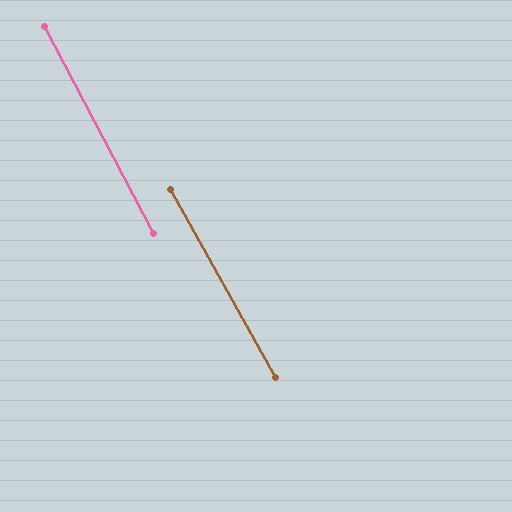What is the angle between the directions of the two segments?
Approximately 2 degrees.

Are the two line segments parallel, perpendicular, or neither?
Parallel — their directions differ by only 1.5°.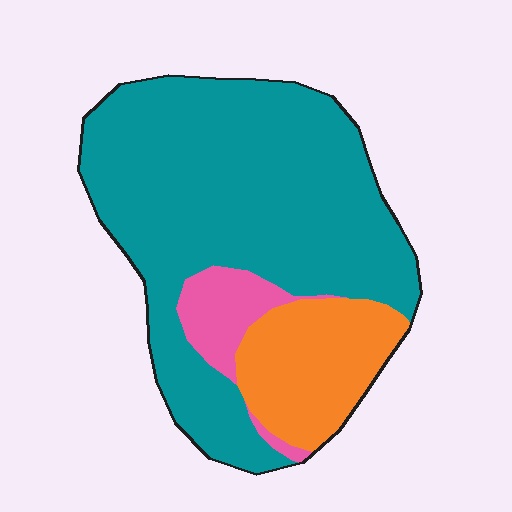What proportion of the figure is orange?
Orange takes up about one fifth (1/5) of the figure.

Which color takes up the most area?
Teal, at roughly 70%.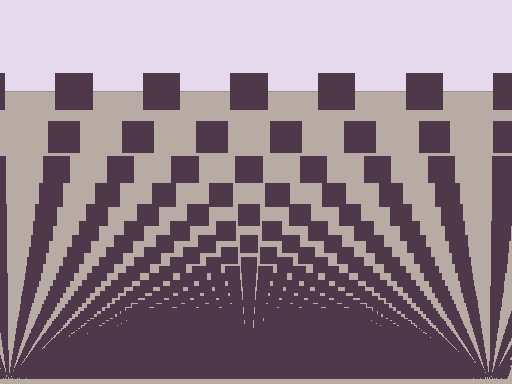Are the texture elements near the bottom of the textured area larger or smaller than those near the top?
Smaller. The gradient is inverted — elements near the bottom are smaller and denser.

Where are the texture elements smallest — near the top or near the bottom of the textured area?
Near the bottom.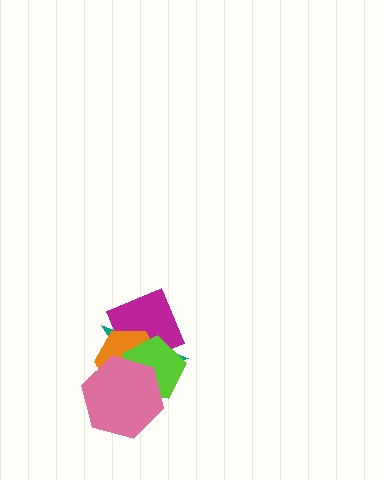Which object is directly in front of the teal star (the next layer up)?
The magenta diamond is directly in front of the teal star.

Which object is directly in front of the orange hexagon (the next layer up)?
The lime pentagon is directly in front of the orange hexagon.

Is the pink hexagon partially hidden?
No, no other shape covers it.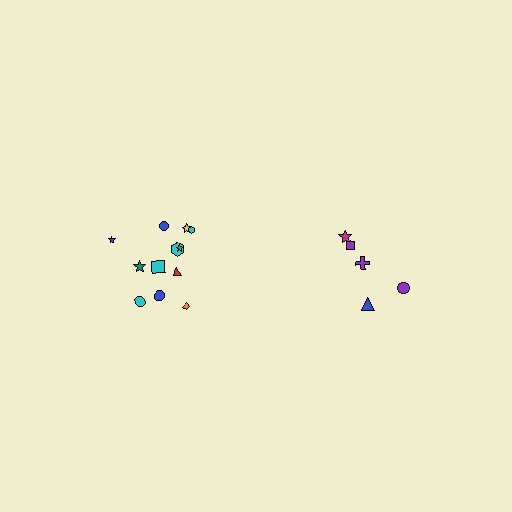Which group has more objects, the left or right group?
The left group.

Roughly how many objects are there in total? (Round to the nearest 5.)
Roughly 15 objects in total.